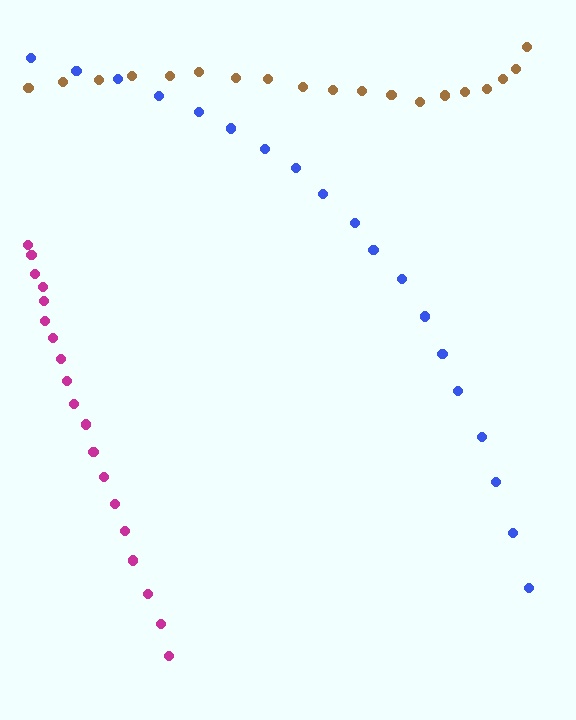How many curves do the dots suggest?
There are 3 distinct paths.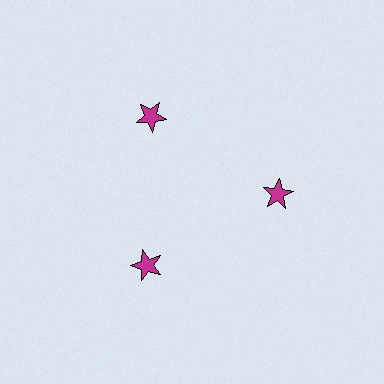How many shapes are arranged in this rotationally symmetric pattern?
There are 3 shapes, arranged in 3 groups of 1.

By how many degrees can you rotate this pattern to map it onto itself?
The pattern maps onto itself every 120 degrees of rotation.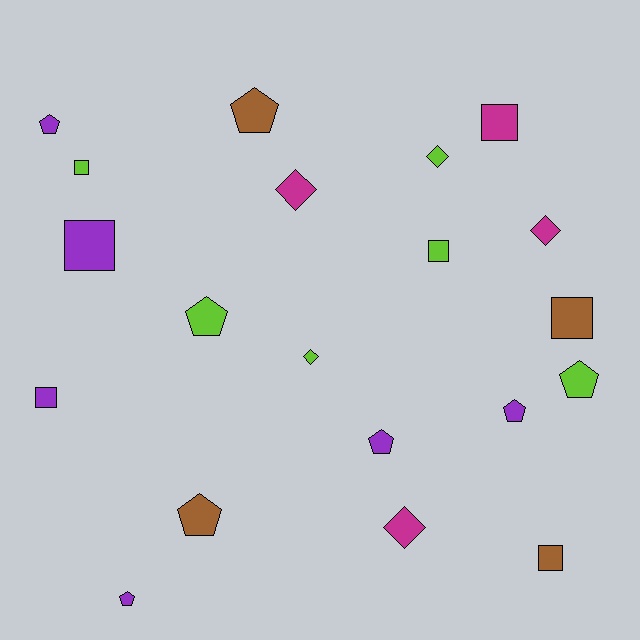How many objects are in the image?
There are 20 objects.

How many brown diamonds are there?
There are no brown diamonds.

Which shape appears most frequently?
Pentagon, with 8 objects.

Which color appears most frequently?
Purple, with 6 objects.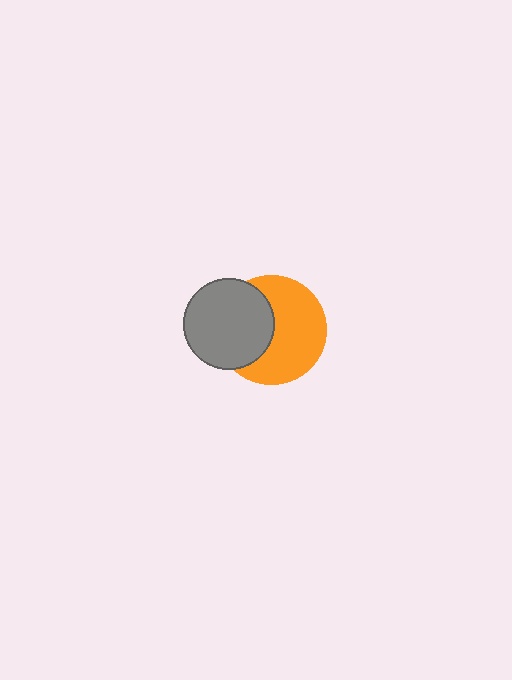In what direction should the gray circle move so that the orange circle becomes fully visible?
The gray circle should move left. That is the shortest direction to clear the overlap and leave the orange circle fully visible.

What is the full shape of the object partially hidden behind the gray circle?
The partially hidden object is an orange circle.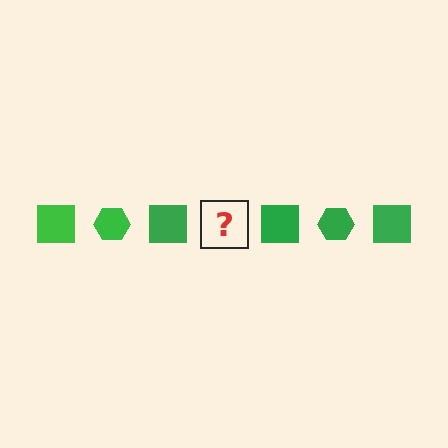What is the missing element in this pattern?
The missing element is a green hexagon.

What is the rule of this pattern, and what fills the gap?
The rule is that the pattern cycles through square, hexagon shapes in green. The gap should be filled with a green hexagon.